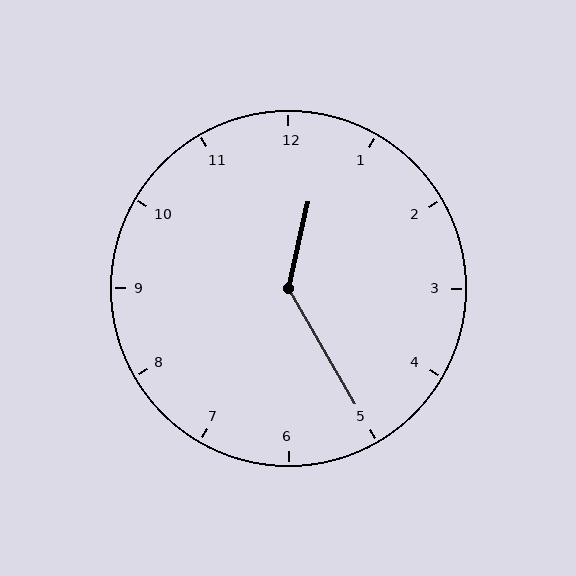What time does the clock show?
12:25.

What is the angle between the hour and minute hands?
Approximately 138 degrees.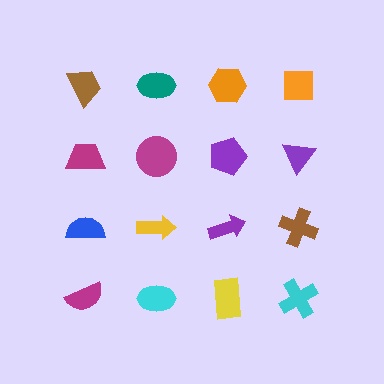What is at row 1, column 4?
An orange square.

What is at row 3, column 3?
A purple arrow.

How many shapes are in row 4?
4 shapes.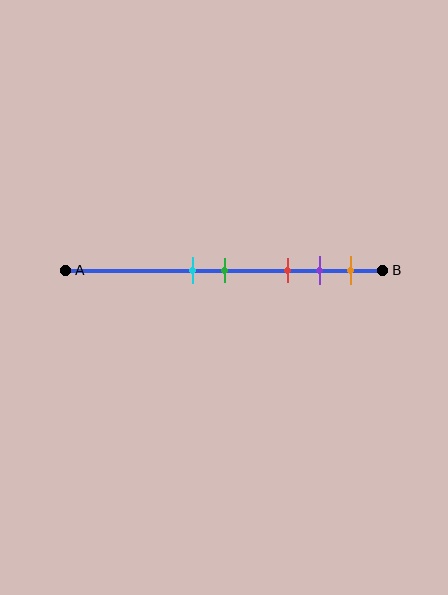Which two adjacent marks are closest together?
The cyan and green marks are the closest adjacent pair.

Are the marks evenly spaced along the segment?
No, the marks are not evenly spaced.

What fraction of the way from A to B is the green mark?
The green mark is approximately 50% (0.5) of the way from A to B.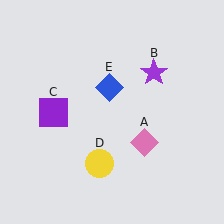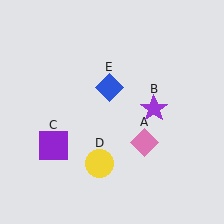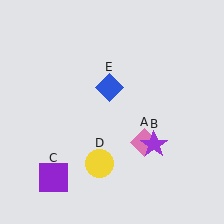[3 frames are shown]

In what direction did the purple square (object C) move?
The purple square (object C) moved down.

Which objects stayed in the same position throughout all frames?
Pink diamond (object A) and yellow circle (object D) and blue diamond (object E) remained stationary.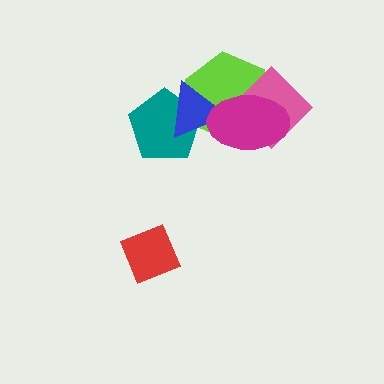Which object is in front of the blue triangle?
The magenta ellipse is in front of the blue triangle.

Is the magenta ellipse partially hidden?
No, no other shape covers it.